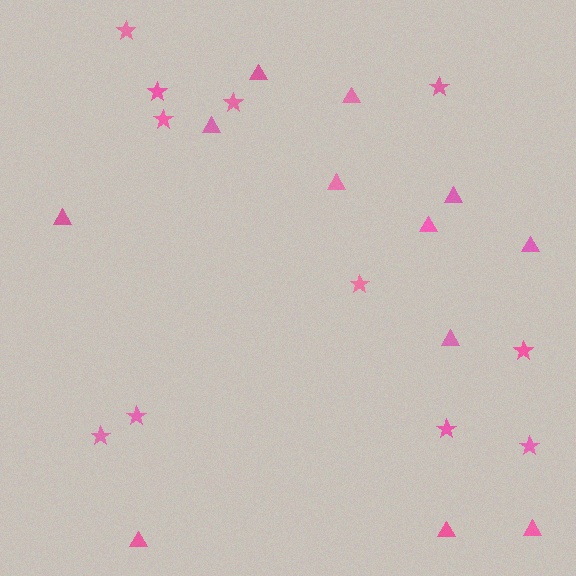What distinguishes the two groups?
There are 2 groups: one group of stars (11) and one group of triangles (12).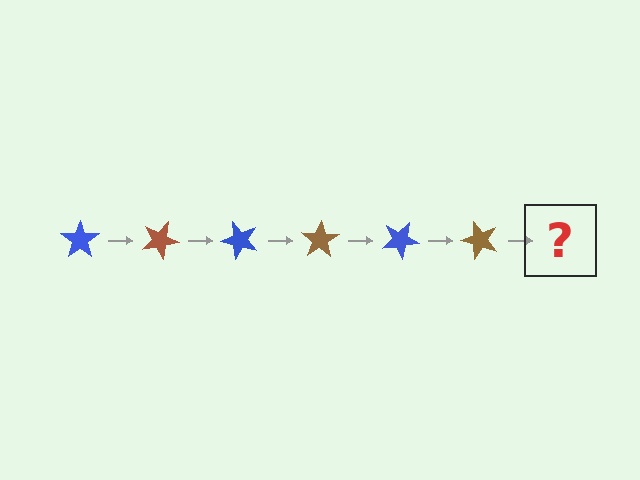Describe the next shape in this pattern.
It should be a blue star, rotated 150 degrees from the start.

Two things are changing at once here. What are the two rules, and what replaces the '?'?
The two rules are that it rotates 25 degrees each step and the color cycles through blue and brown. The '?' should be a blue star, rotated 150 degrees from the start.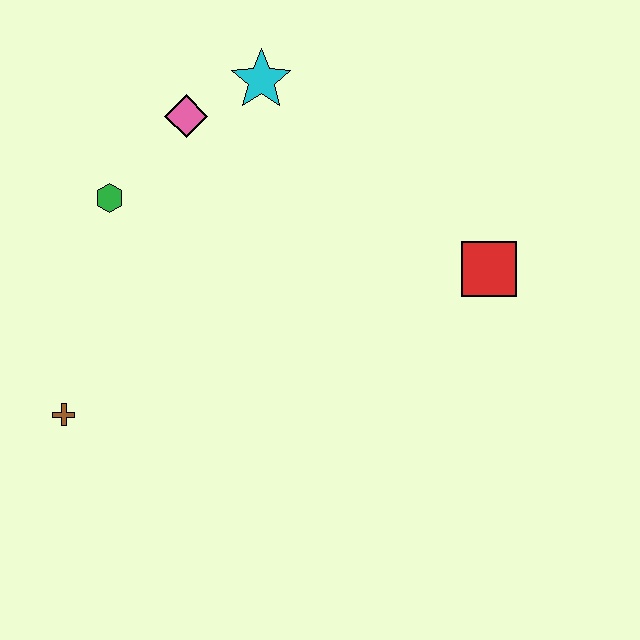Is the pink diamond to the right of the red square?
No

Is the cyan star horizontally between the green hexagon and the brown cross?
No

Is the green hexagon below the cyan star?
Yes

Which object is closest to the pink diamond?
The cyan star is closest to the pink diamond.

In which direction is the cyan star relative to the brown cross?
The cyan star is above the brown cross.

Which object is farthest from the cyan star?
The brown cross is farthest from the cyan star.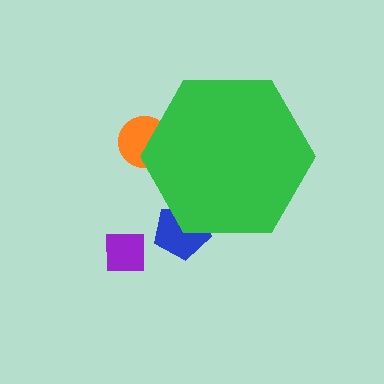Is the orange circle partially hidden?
Yes, the orange circle is partially hidden behind the green hexagon.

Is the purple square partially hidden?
No, the purple square is fully visible.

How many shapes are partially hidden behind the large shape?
2 shapes are partially hidden.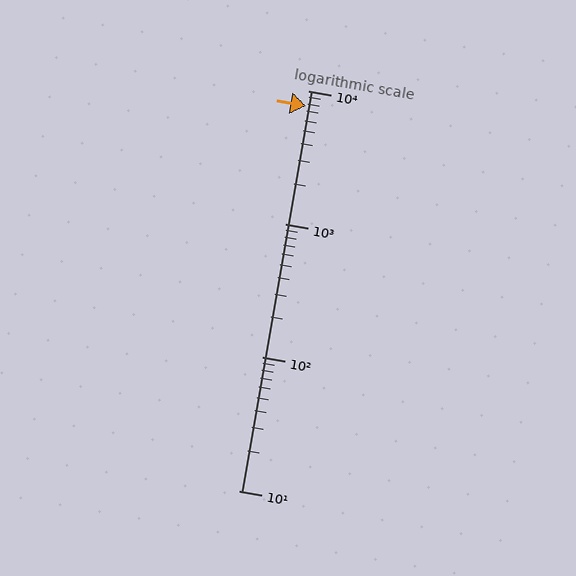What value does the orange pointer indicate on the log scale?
The pointer indicates approximately 7700.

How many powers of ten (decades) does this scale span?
The scale spans 3 decades, from 10 to 10000.